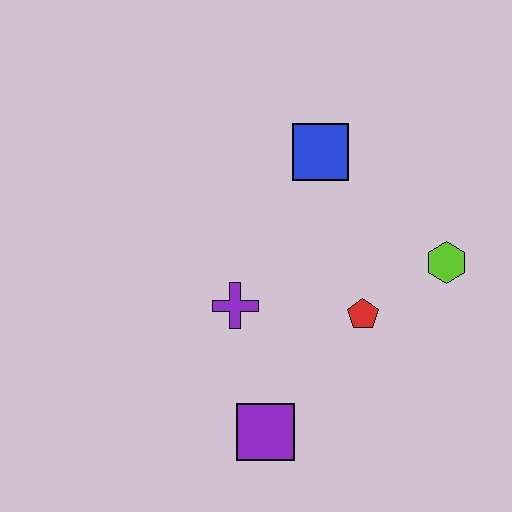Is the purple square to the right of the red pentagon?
No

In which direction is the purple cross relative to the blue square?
The purple cross is below the blue square.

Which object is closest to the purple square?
The purple cross is closest to the purple square.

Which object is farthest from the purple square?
The blue square is farthest from the purple square.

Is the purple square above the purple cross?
No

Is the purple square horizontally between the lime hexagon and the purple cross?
Yes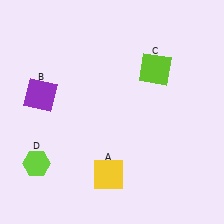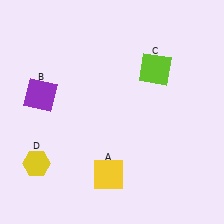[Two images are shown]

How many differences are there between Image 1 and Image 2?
There is 1 difference between the two images.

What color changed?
The hexagon (D) changed from lime in Image 1 to yellow in Image 2.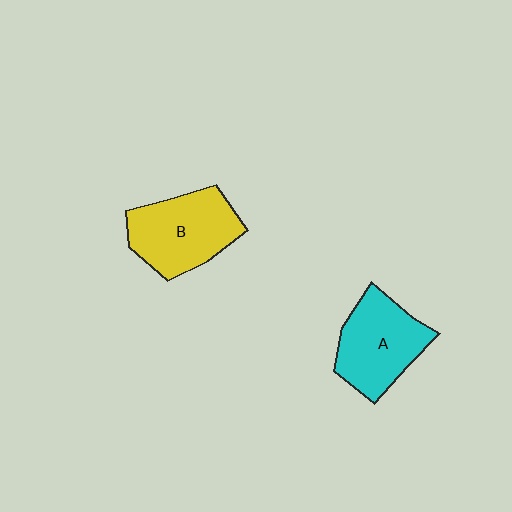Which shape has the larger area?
Shape B (yellow).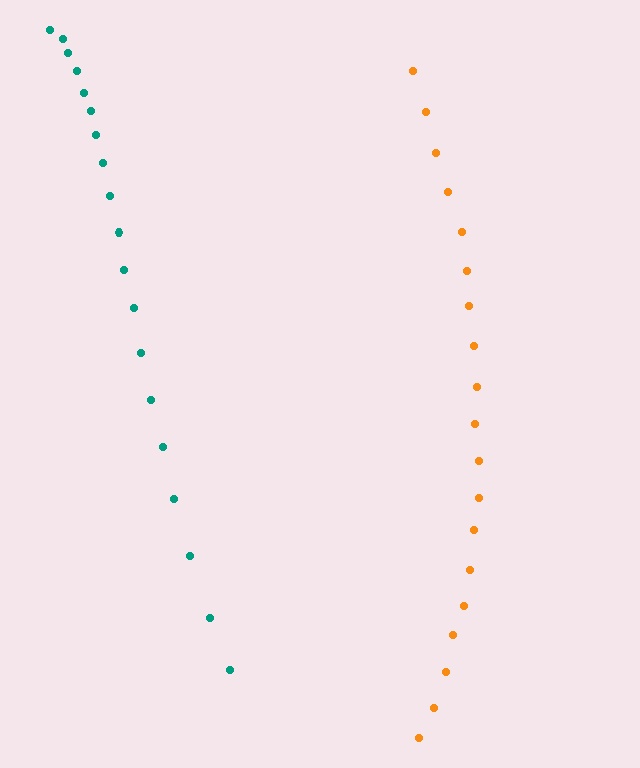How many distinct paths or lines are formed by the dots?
There are 2 distinct paths.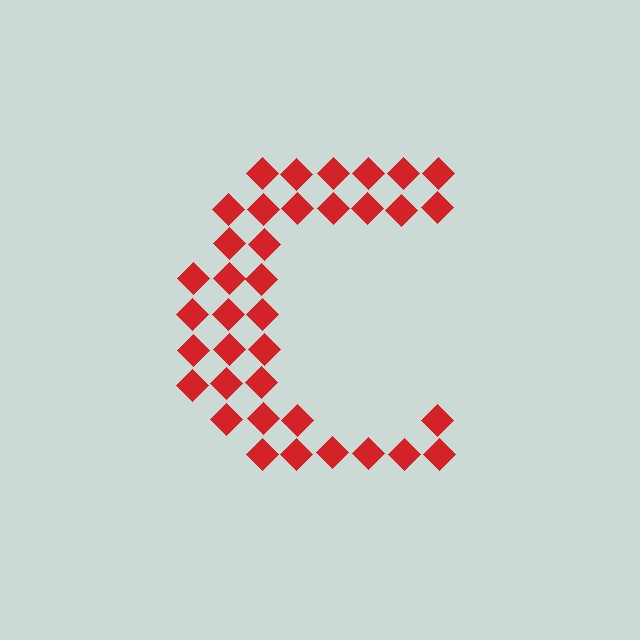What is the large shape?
The large shape is the letter C.